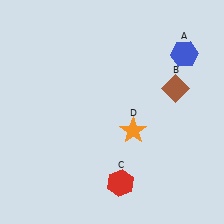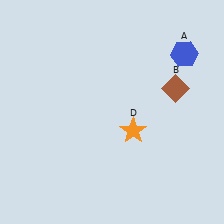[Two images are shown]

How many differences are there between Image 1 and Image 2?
There is 1 difference between the two images.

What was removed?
The red hexagon (C) was removed in Image 2.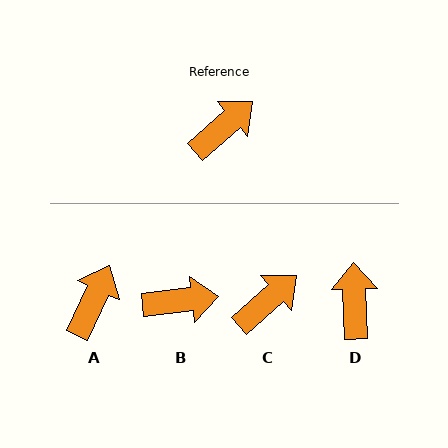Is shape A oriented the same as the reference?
No, it is off by about 23 degrees.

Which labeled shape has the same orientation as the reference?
C.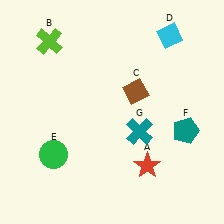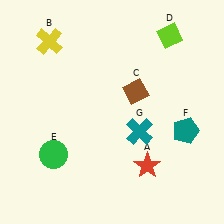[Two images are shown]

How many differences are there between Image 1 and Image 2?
There are 2 differences between the two images.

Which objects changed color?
B changed from lime to yellow. D changed from cyan to lime.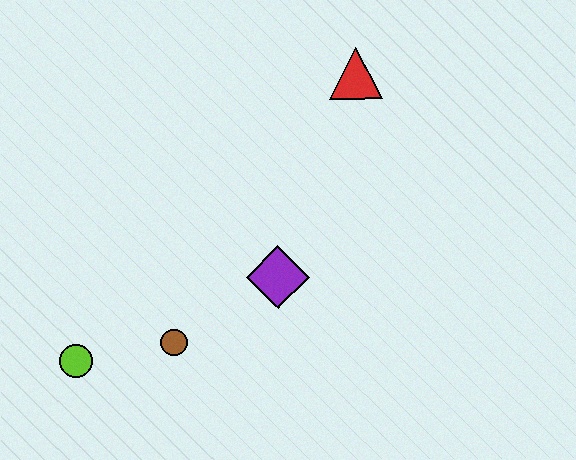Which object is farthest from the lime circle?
The red triangle is farthest from the lime circle.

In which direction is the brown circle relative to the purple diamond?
The brown circle is to the left of the purple diamond.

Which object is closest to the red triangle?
The purple diamond is closest to the red triangle.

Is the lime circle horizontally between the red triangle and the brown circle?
No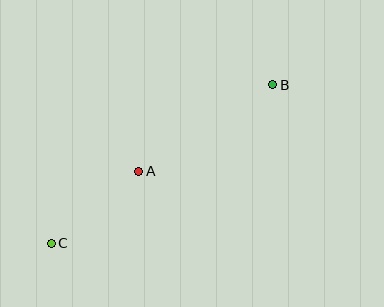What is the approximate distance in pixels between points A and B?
The distance between A and B is approximately 160 pixels.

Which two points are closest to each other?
Points A and C are closest to each other.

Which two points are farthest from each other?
Points B and C are farthest from each other.